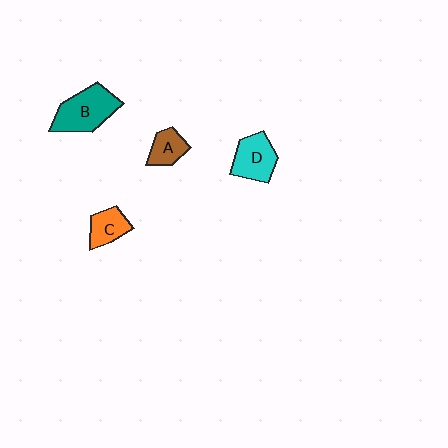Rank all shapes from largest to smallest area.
From largest to smallest: B (teal), D (cyan), C (orange), A (brown).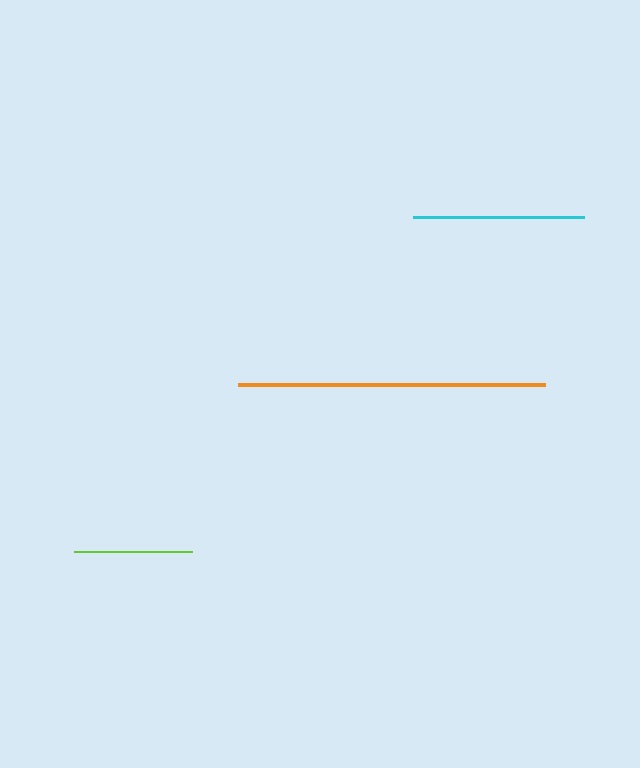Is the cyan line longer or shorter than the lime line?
The cyan line is longer than the lime line.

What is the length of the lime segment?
The lime segment is approximately 118 pixels long.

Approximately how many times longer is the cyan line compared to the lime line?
The cyan line is approximately 1.5 times the length of the lime line.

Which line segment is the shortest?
The lime line is the shortest at approximately 118 pixels.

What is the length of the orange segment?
The orange segment is approximately 307 pixels long.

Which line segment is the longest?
The orange line is the longest at approximately 307 pixels.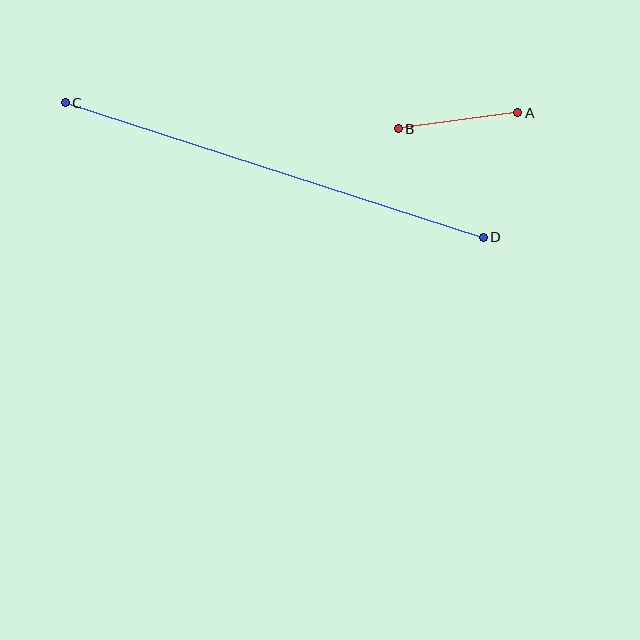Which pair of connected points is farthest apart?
Points C and D are farthest apart.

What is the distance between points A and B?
The distance is approximately 120 pixels.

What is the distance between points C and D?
The distance is approximately 439 pixels.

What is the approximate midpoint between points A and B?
The midpoint is at approximately (458, 121) pixels.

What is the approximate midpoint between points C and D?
The midpoint is at approximately (274, 170) pixels.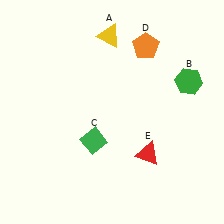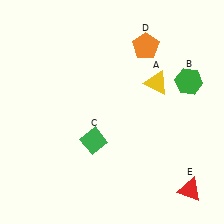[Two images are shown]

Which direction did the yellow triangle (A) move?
The yellow triangle (A) moved right.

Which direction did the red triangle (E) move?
The red triangle (E) moved right.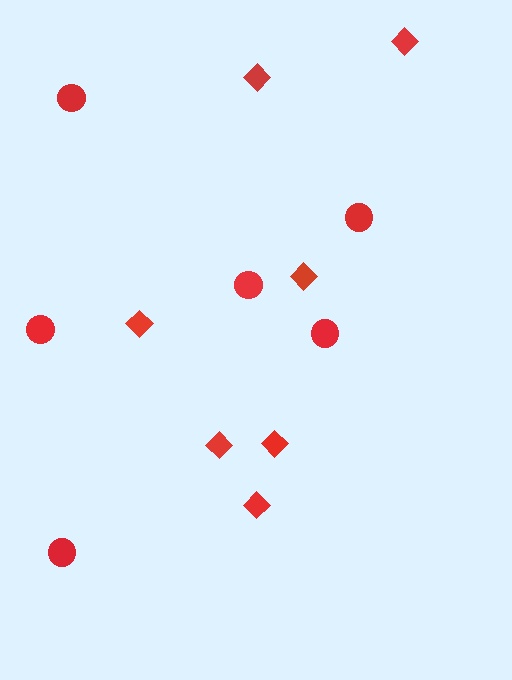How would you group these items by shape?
There are 2 groups: one group of diamonds (7) and one group of circles (6).